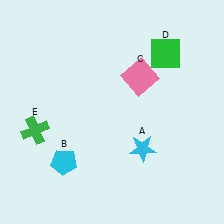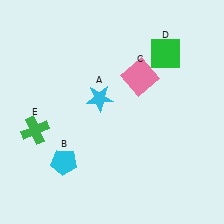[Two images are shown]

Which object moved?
The cyan star (A) moved up.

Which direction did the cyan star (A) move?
The cyan star (A) moved up.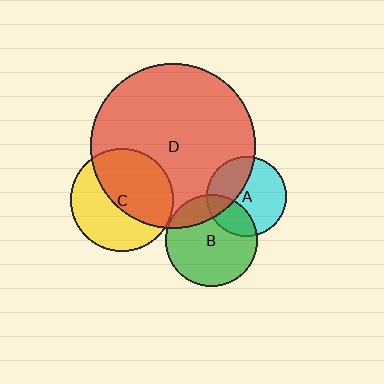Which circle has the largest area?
Circle D (red).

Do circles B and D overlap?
Yes.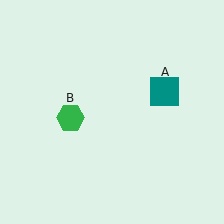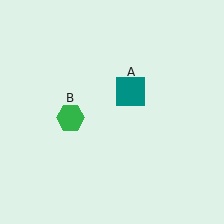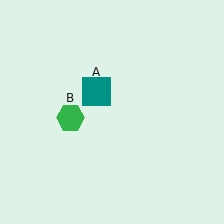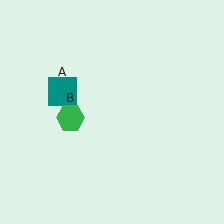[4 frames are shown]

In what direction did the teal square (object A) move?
The teal square (object A) moved left.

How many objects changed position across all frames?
1 object changed position: teal square (object A).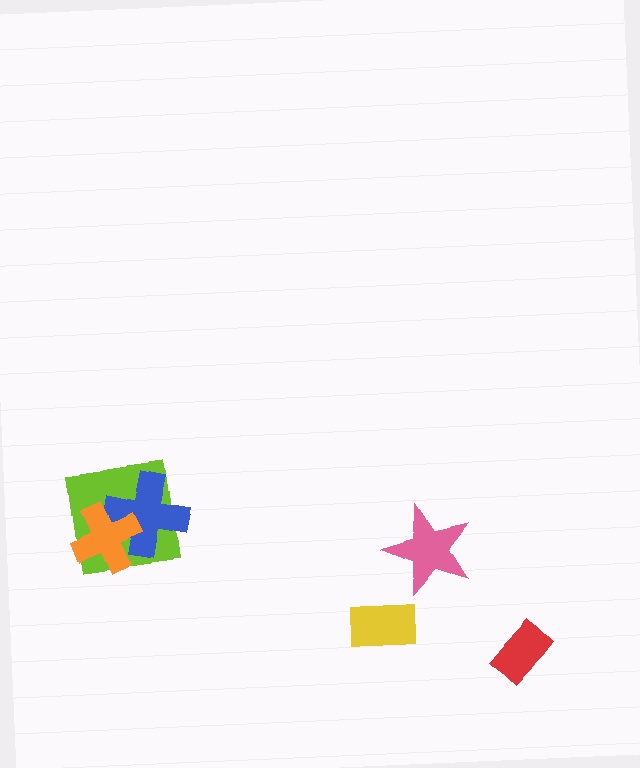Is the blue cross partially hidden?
Yes, it is partially covered by another shape.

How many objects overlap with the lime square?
2 objects overlap with the lime square.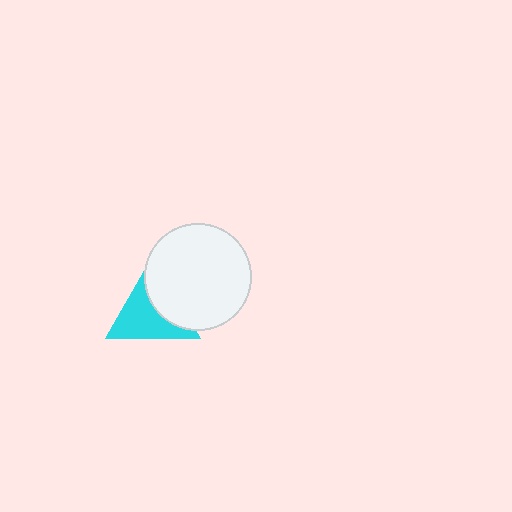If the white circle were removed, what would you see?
You would see the complete cyan triangle.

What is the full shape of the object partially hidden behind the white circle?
The partially hidden object is a cyan triangle.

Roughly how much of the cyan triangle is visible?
About half of it is visible (roughly 60%).